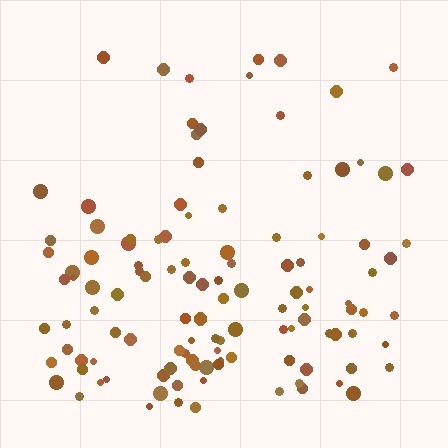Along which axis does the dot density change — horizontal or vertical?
Vertical.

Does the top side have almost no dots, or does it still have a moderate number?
Still a moderate number, just noticeably fewer than the bottom.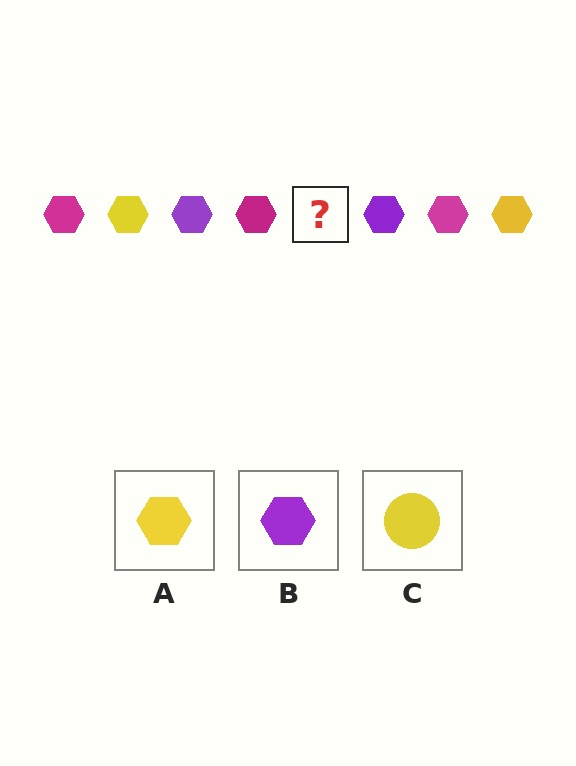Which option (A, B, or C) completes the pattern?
A.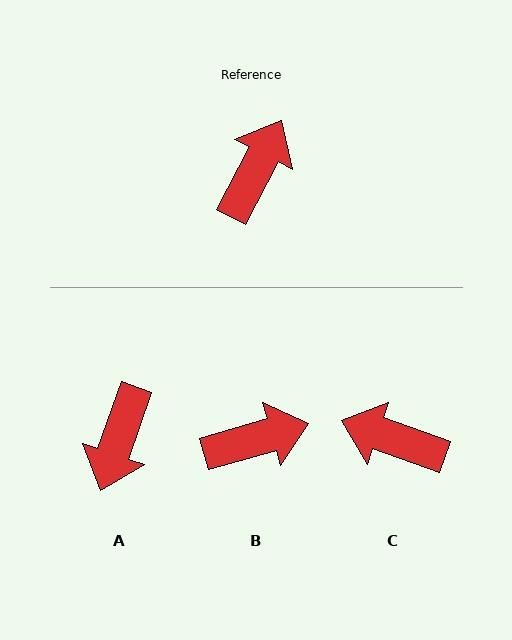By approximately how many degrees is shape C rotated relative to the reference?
Approximately 99 degrees counter-clockwise.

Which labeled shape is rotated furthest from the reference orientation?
A, about 171 degrees away.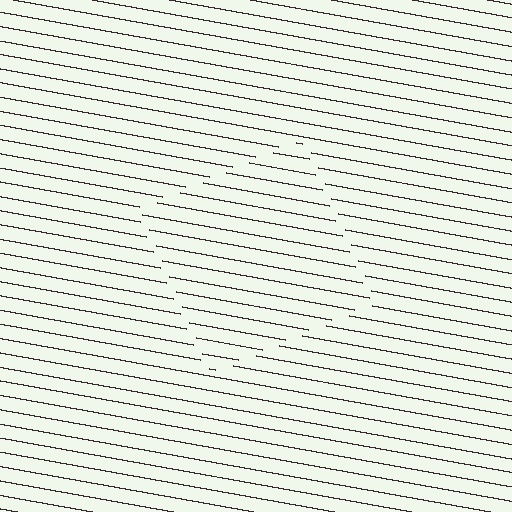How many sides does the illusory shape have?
4 sides — the line-ends trace a square.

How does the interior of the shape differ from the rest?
The interior of the shape contains the same grating, shifted by half a period — the contour is defined by the phase discontinuity where line-ends from the inner and outer gratings abut.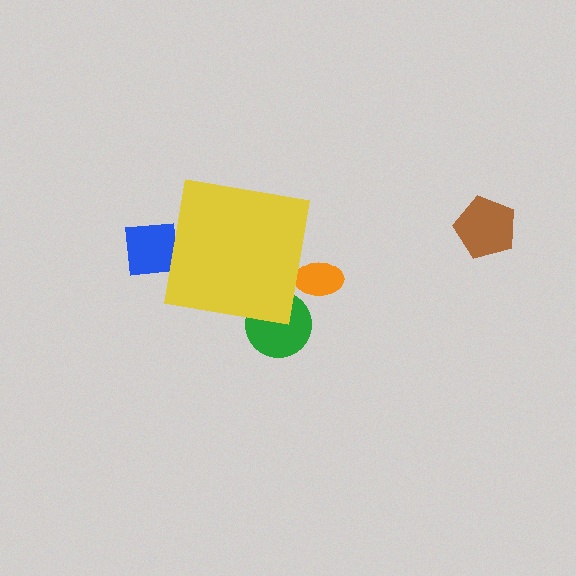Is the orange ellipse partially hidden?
Yes, the orange ellipse is partially hidden behind the yellow square.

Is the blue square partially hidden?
Yes, the blue square is partially hidden behind the yellow square.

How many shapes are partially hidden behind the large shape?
3 shapes are partially hidden.